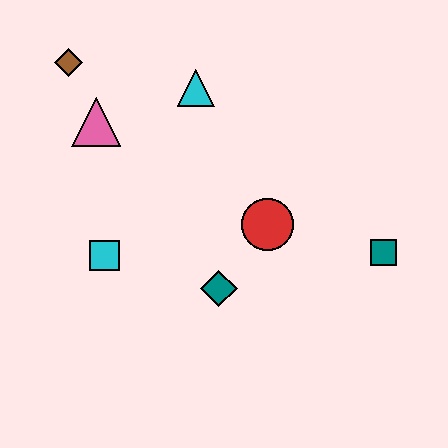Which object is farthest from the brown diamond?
The teal square is farthest from the brown diamond.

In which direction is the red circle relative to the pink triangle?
The red circle is to the right of the pink triangle.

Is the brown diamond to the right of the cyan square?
No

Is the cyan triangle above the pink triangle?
Yes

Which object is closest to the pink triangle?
The brown diamond is closest to the pink triangle.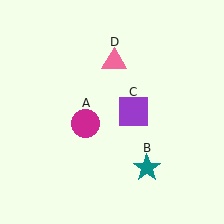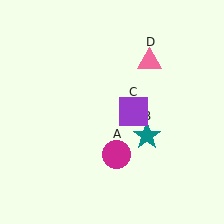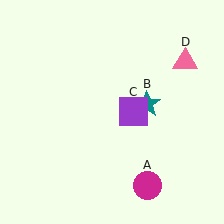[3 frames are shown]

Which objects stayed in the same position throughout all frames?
Purple square (object C) remained stationary.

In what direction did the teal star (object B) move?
The teal star (object B) moved up.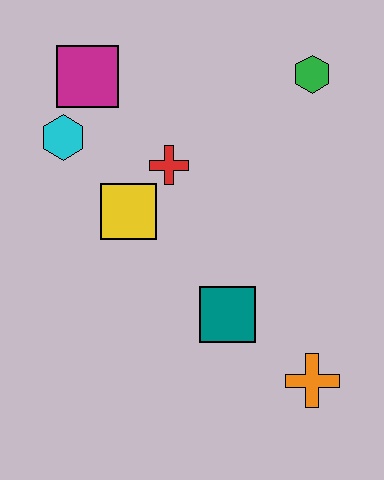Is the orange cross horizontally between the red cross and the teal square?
No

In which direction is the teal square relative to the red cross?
The teal square is below the red cross.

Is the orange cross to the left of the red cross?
No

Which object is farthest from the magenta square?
The orange cross is farthest from the magenta square.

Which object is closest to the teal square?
The orange cross is closest to the teal square.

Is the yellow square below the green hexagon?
Yes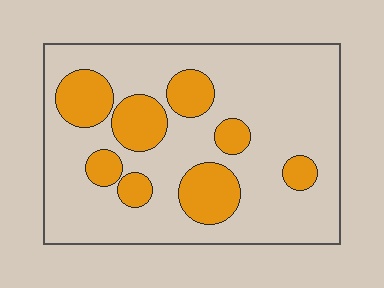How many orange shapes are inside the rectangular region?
8.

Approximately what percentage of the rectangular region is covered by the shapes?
Approximately 25%.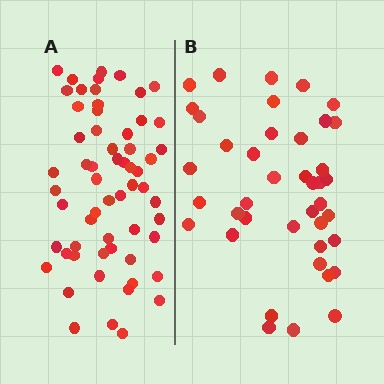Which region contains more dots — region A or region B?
Region A (the left region) has more dots.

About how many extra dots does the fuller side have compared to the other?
Region A has approximately 20 more dots than region B.